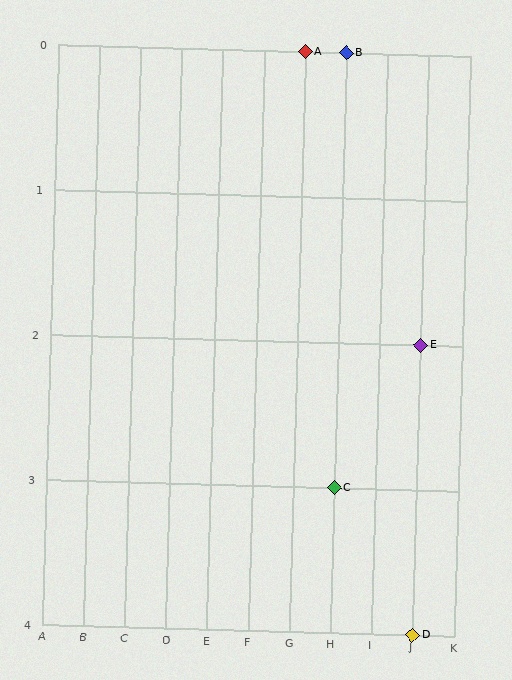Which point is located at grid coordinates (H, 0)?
Point B is at (H, 0).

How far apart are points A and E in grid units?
Points A and E are 3 columns and 2 rows apart (about 3.6 grid units diagonally).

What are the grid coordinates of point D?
Point D is at grid coordinates (J, 4).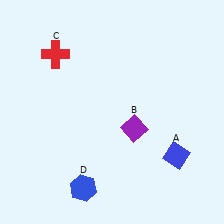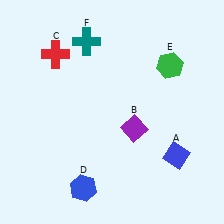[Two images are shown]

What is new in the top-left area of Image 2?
A teal cross (F) was added in the top-left area of Image 2.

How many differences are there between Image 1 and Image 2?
There are 2 differences between the two images.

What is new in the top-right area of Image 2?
A green hexagon (E) was added in the top-right area of Image 2.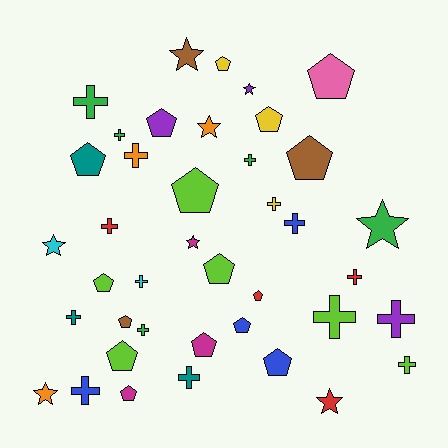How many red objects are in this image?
There are 4 red objects.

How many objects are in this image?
There are 40 objects.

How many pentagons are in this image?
There are 16 pentagons.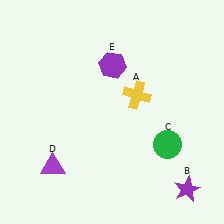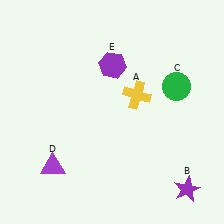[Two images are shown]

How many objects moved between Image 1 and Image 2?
1 object moved between the two images.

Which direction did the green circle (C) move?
The green circle (C) moved up.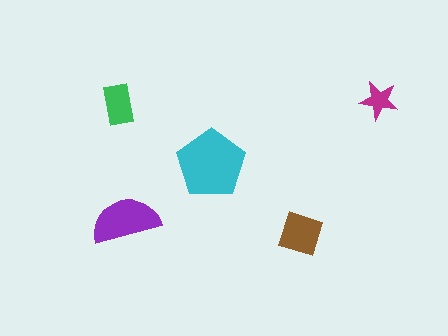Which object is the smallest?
The magenta star.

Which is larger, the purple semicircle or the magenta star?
The purple semicircle.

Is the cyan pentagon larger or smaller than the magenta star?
Larger.